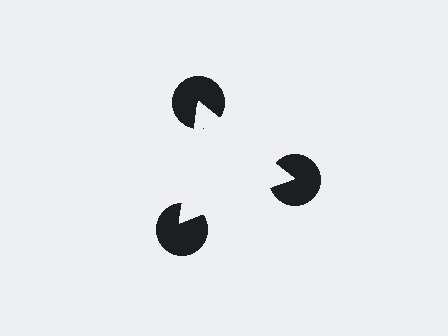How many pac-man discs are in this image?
There are 3 — one at each vertex of the illusory triangle.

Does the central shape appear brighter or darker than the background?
It typically appears slightly brighter than the background, even though no actual brightness change is drawn.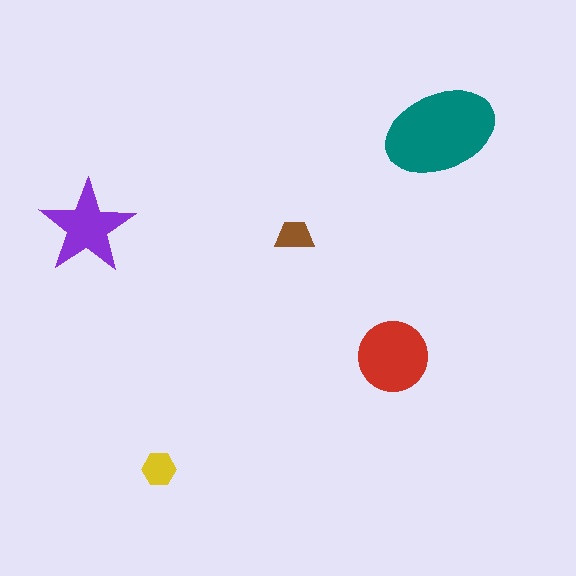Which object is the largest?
The teal ellipse.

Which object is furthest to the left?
The purple star is leftmost.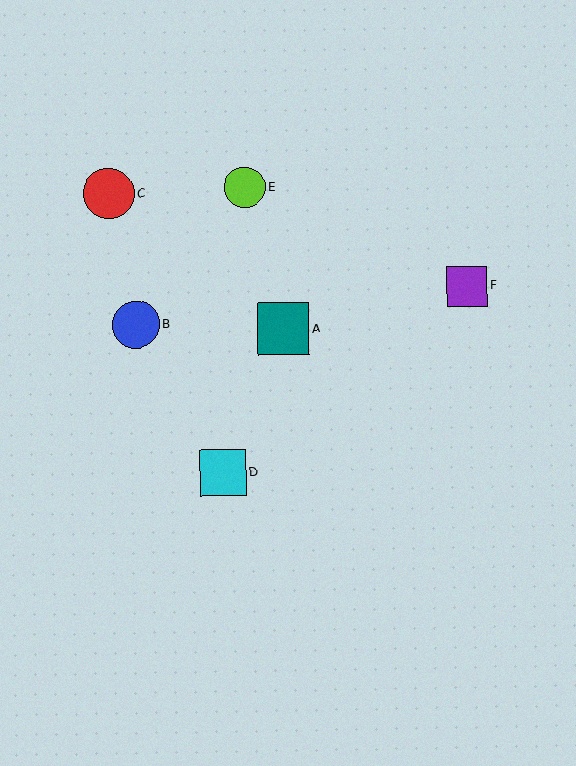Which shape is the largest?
The teal square (labeled A) is the largest.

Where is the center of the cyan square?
The center of the cyan square is at (223, 472).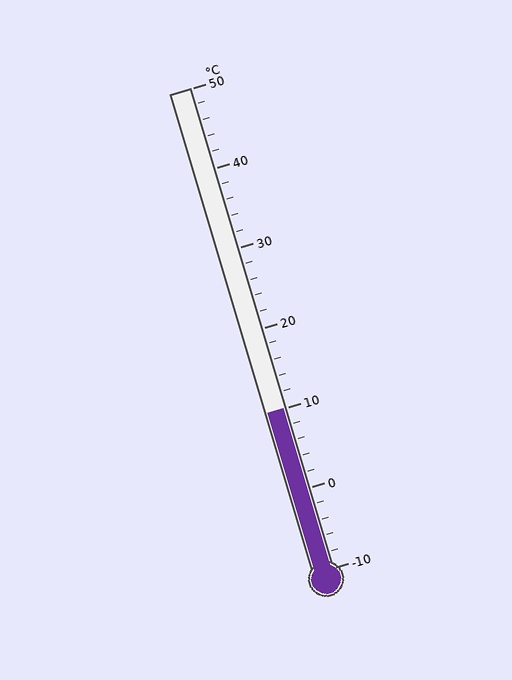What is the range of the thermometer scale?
The thermometer scale ranges from -10°C to 50°C.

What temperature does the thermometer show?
The thermometer shows approximately 10°C.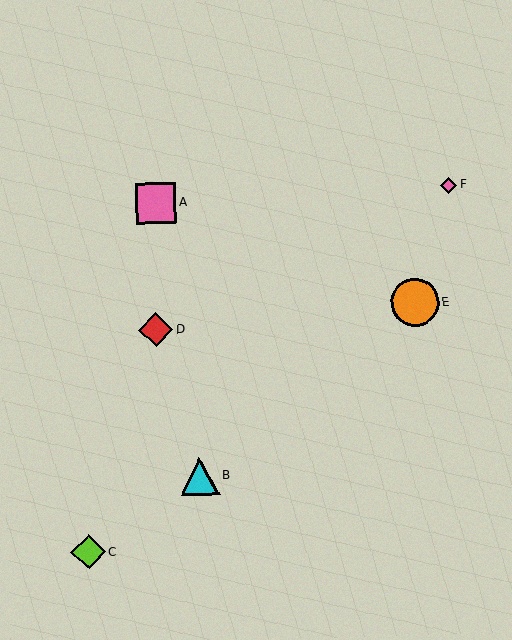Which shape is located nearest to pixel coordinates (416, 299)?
The orange circle (labeled E) at (415, 303) is nearest to that location.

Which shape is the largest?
The orange circle (labeled E) is the largest.